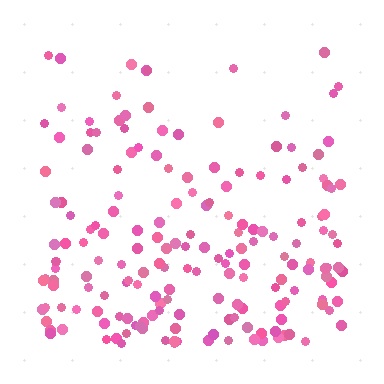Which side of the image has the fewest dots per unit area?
The top.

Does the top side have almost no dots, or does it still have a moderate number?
Still a moderate number, just noticeably fewer than the bottom.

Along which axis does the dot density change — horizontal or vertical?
Vertical.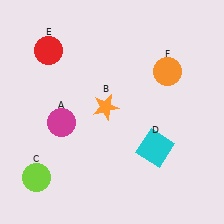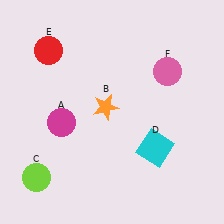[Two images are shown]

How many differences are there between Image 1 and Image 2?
There is 1 difference between the two images.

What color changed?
The circle (F) changed from orange in Image 1 to pink in Image 2.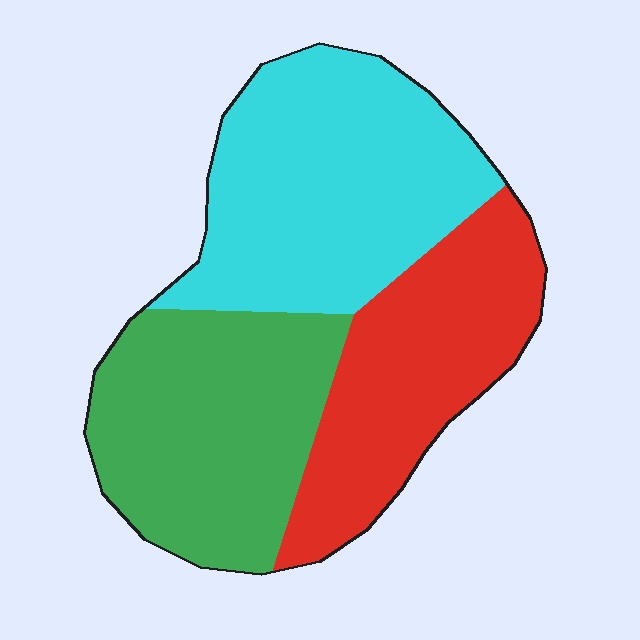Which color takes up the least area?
Red, at roughly 30%.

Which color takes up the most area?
Cyan, at roughly 40%.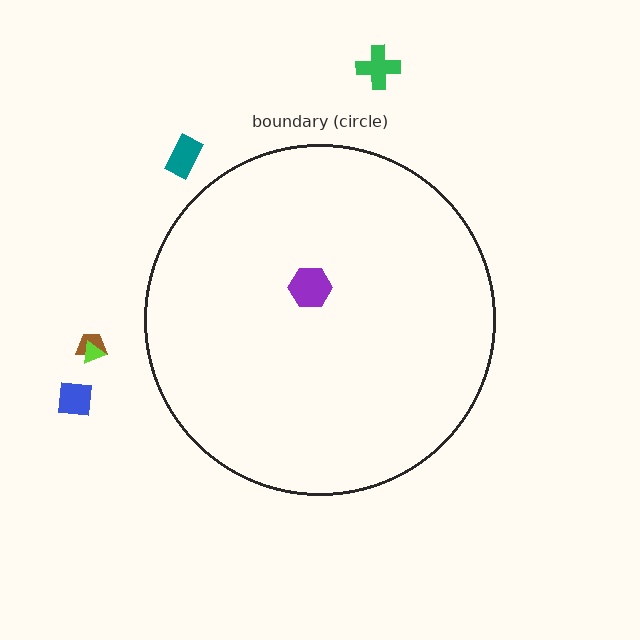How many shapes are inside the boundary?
1 inside, 5 outside.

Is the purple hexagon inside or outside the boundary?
Inside.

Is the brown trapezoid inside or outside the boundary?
Outside.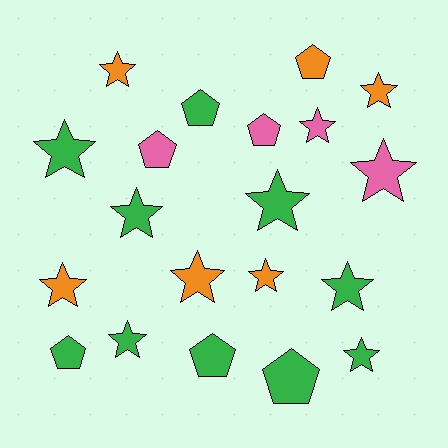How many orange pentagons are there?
There is 1 orange pentagon.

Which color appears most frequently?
Green, with 10 objects.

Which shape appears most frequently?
Star, with 13 objects.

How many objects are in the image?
There are 20 objects.